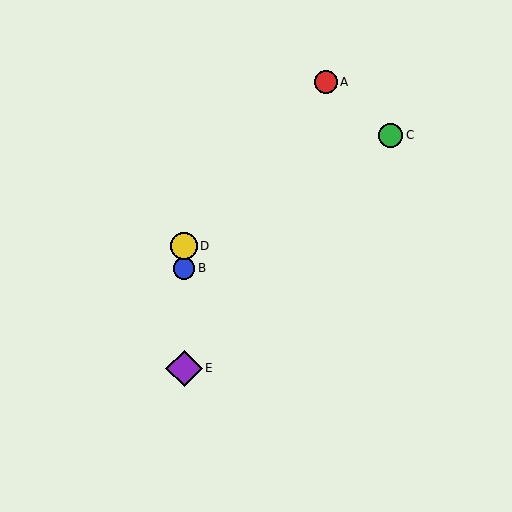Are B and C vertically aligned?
No, B is at x≈184 and C is at x≈391.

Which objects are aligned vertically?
Objects B, D, E are aligned vertically.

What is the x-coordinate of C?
Object C is at x≈391.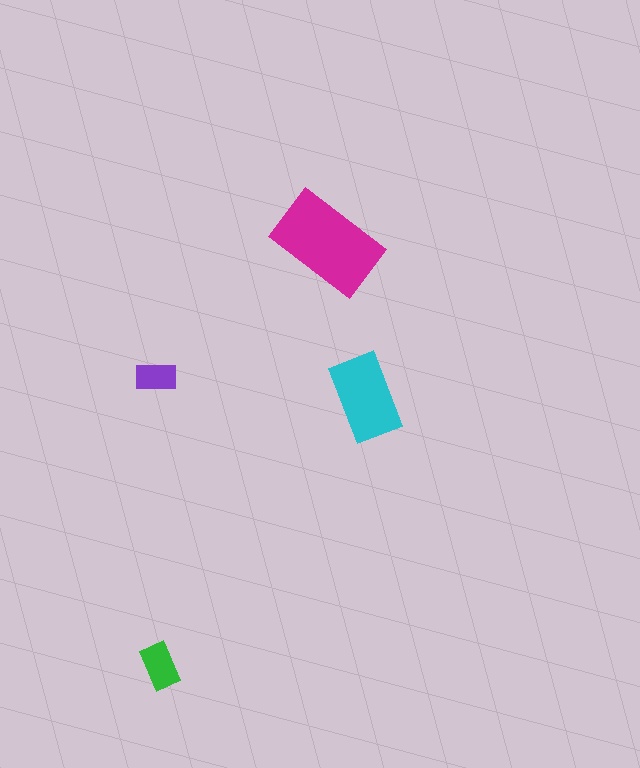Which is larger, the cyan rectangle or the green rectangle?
The cyan one.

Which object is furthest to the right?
The cyan rectangle is rightmost.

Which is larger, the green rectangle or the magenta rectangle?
The magenta one.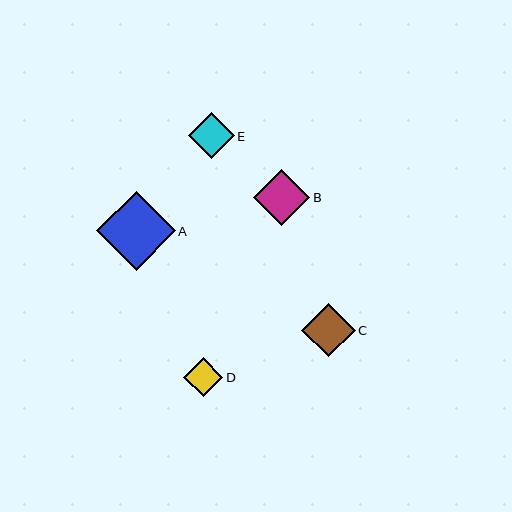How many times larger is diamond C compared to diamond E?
Diamond C is approximately 1.2 times the size of diamond E.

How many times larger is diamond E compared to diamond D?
Diamond E is approximately 1.2 times the size of diamond D.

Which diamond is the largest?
Diamond A is the largest with a size of approximately 79 pixels.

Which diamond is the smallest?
Diamond D is the smallest with a size of approximately 39 pixels.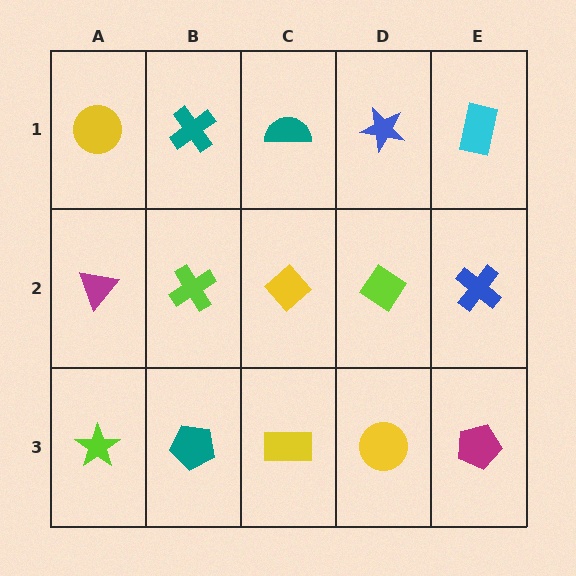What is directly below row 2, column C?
A yellow rectangle.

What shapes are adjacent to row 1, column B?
A lime cross (row 2, column B), a yellow circle (row 1, column A), a teal semicircle (row 1, column C).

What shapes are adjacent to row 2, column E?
A cyan rectangle (row 1, column E), a magenta pentagon (row 3, column E), a lime diamond (row 2, column D).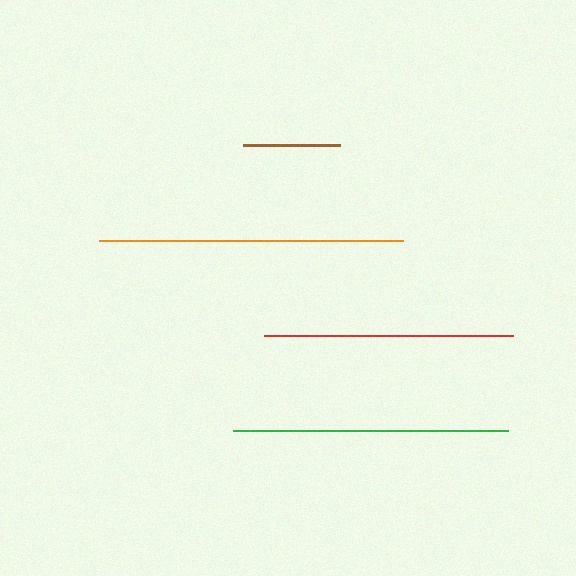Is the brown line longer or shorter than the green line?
The green line is longer than the brown line.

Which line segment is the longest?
The orange line is the longest at approximately 304 pixels.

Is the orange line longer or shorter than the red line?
The orange line is longer than the red line.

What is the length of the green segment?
The green segment is approximately 275 pixels long.